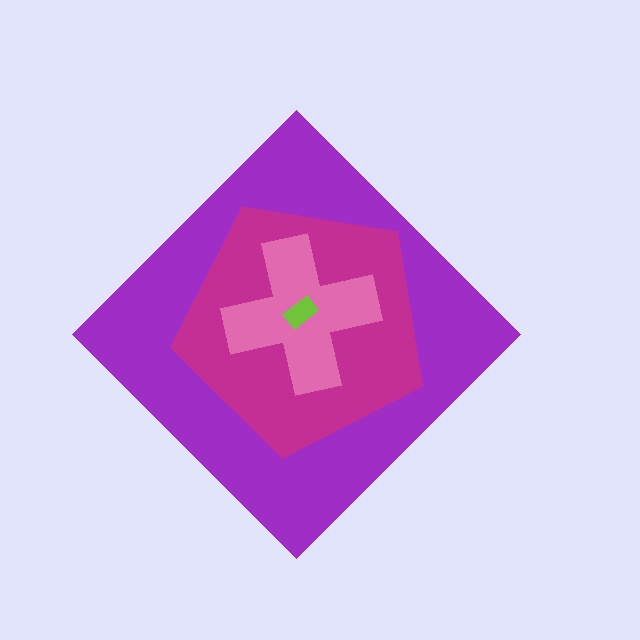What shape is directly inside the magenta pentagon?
The pink cross.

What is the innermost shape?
The lime rectangle.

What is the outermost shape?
The purple diamond.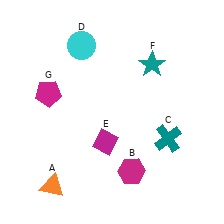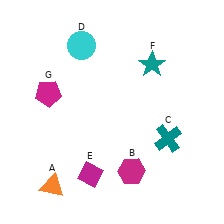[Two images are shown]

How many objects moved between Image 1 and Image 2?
1 object moved between the two images.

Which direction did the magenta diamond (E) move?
The magenta diamond (E) moved down.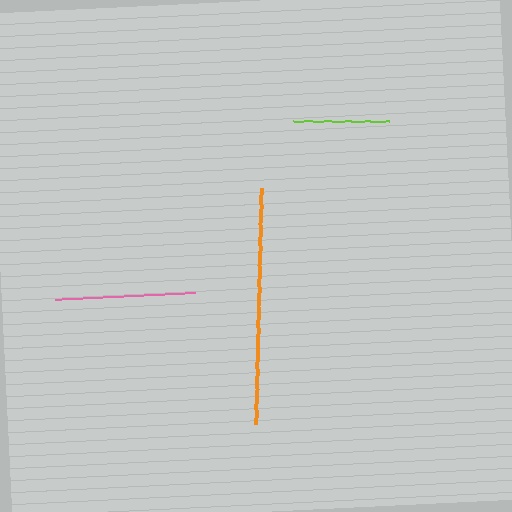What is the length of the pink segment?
The pink segment is approximately 140 pixels long.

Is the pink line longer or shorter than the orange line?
The orange line is longer than the pink line.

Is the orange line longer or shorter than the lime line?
The orange line is longer than the lime line.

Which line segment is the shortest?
The lime line is the shortest at approximately 95 pixels.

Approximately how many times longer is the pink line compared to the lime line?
The pink line is approximately 1.5 times the length of the lime line.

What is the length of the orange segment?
The orange segment is approximately 236 pixels long.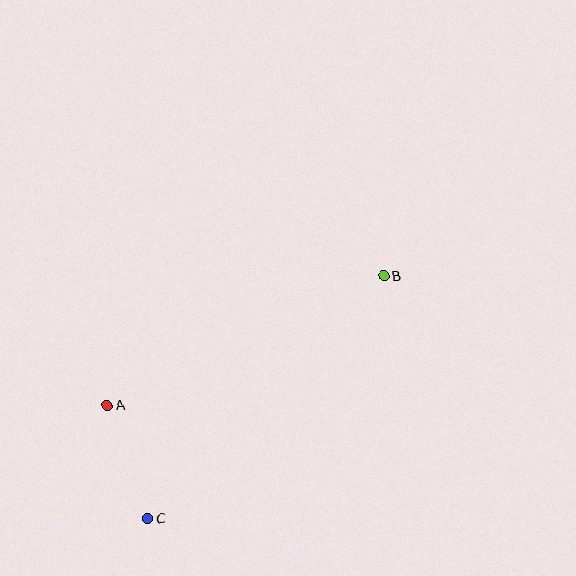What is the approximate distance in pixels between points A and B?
The distance between A and B is approximately 306 pixels.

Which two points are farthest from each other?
Points B and C are farthest from each other.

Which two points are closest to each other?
Points A and C are closest to each other.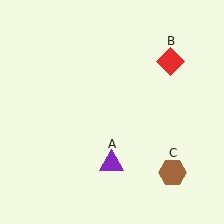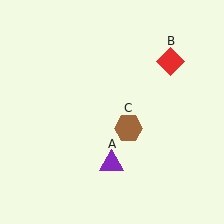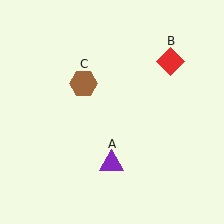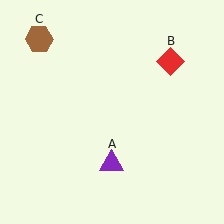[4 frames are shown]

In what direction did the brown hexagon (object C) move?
The brown hexagon (object C) moved up and to the left.